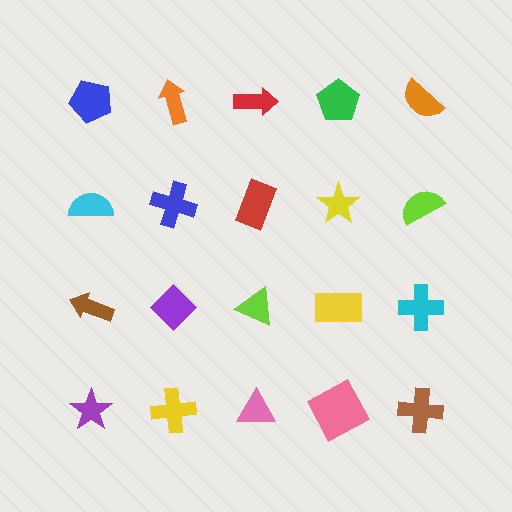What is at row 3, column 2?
A purple diamond.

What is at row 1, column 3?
A red arrow.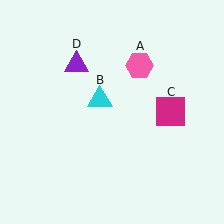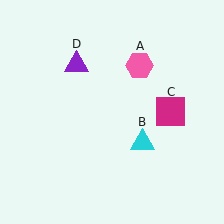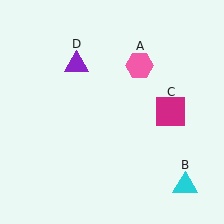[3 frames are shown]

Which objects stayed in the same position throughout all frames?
Pink hexagon (object A) and magenta square (object C) and purple triangle (object D) remained stationary.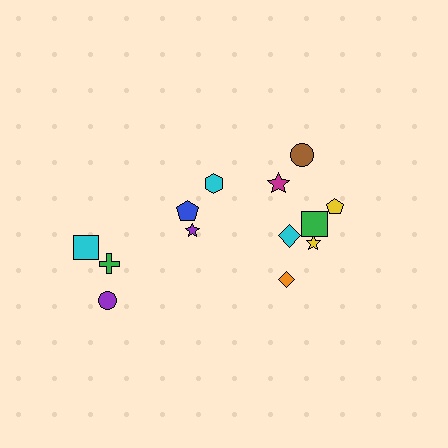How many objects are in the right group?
There are 8 objects.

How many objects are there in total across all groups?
There are 13 objects.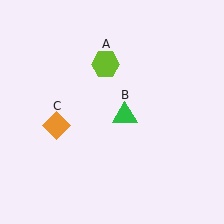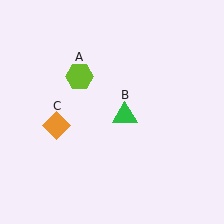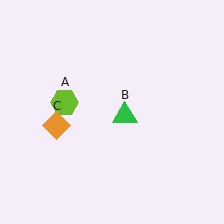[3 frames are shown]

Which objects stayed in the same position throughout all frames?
Green triangle (object B) and orange diamond (object C) remained stationary.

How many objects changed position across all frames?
1 object changed position: lime hexagon (object A).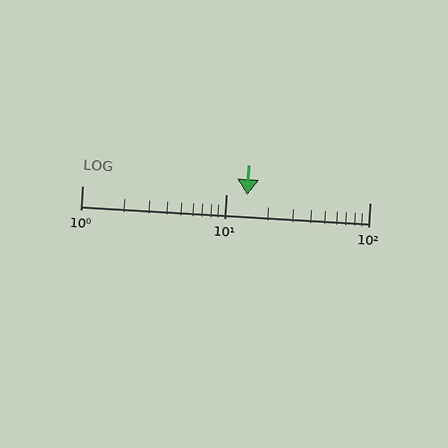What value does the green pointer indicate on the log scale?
The pointer indicates approximately 14.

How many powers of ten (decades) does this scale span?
The scale spans 2 decades, from 1 to 100.